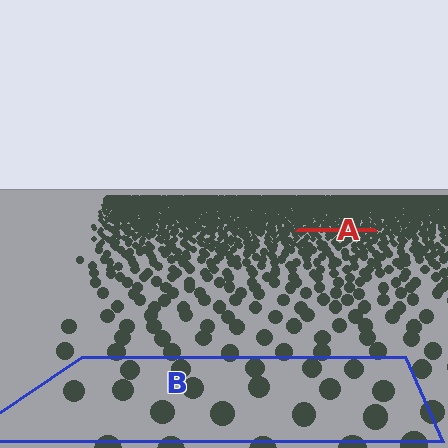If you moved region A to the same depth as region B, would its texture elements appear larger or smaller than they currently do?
They would appear larger. At a closer depth, the same texture elements are projected at a bigger on-screen size.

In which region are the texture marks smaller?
The texture marks are smaller in region A, because it is farther away.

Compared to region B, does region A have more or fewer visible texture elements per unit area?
Region A has more texture elements per unit area — they are packed more densely because it is farther away.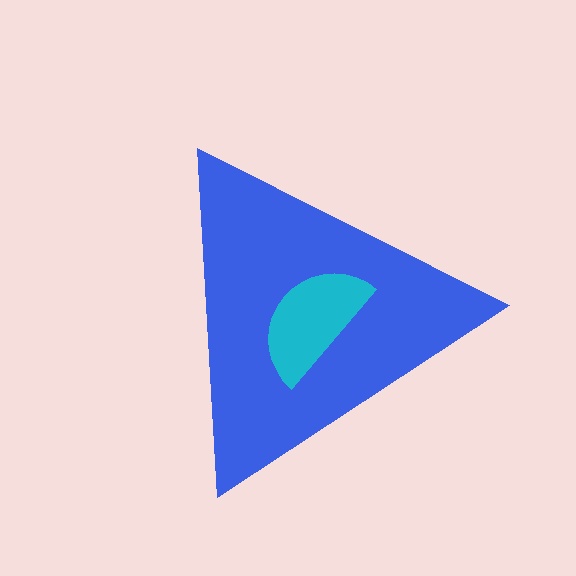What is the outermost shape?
The blue triangle.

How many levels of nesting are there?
2.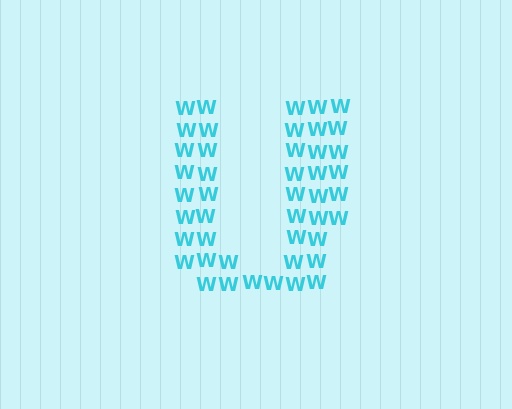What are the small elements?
The small elements are letter W's.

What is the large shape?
The large shape is the letter U.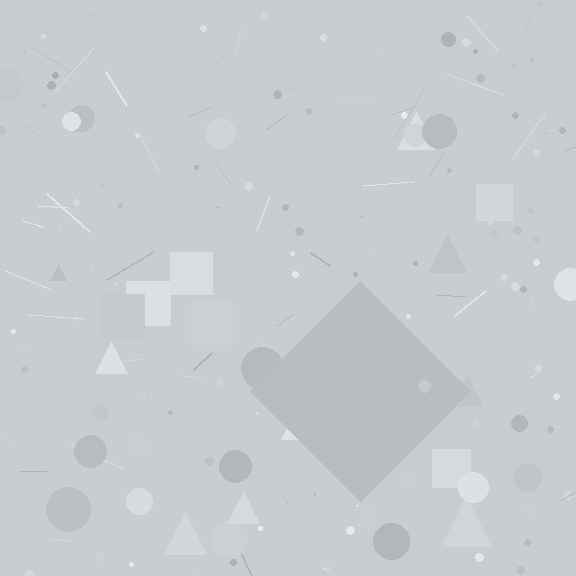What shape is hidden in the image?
A diamond is hidden in the image.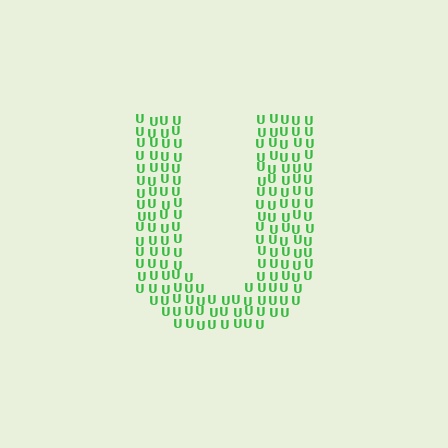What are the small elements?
The small elements are letter U's.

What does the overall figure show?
The overall figure shows the letter U.